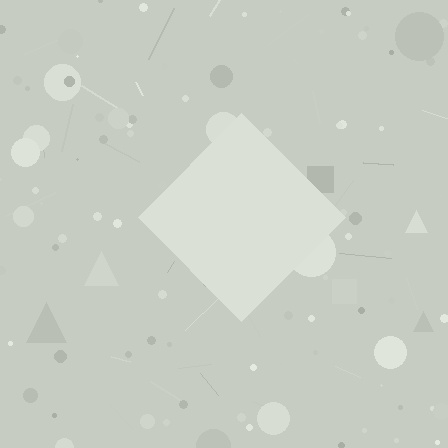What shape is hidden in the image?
A diamond is hidden in the image.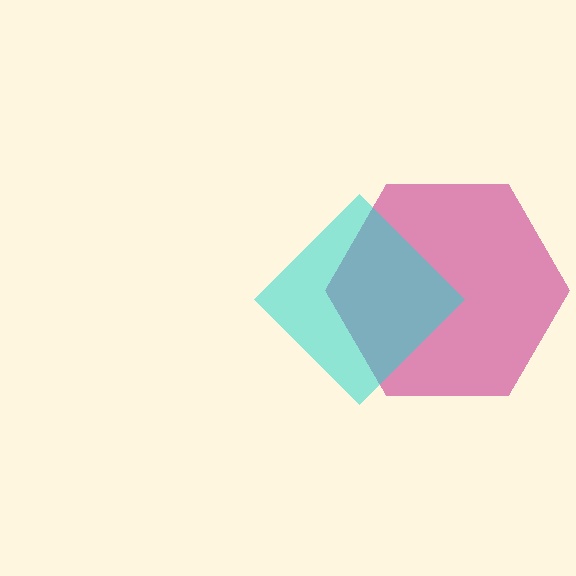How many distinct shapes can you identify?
There are 2 distinct shapes: a magenta hexagon, a cyan diamond.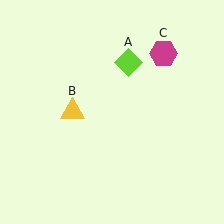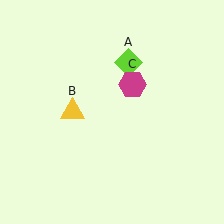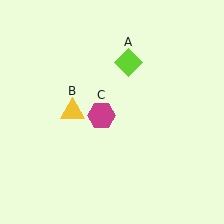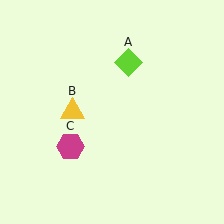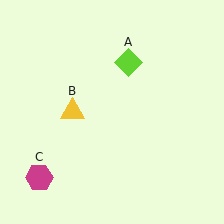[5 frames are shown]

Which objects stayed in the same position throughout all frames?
Lime diamond (object A) and yellow triangle (object B) remained stationary.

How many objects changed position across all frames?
1 object changed position: magenta hexagon (object C).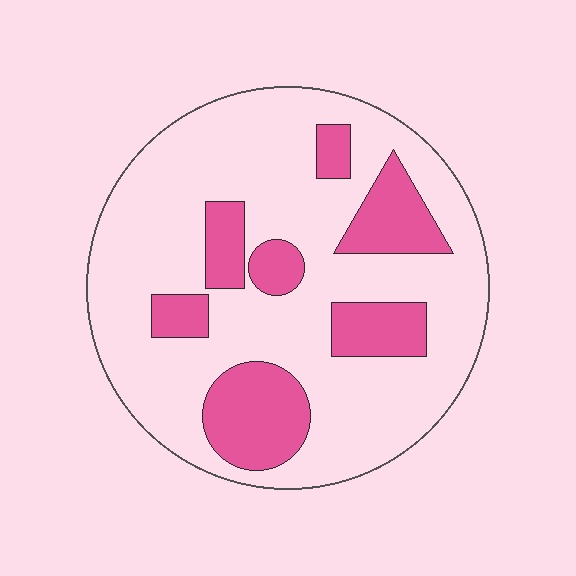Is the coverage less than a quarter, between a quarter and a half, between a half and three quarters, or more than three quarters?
Less than a quarter.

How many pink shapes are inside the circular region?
7.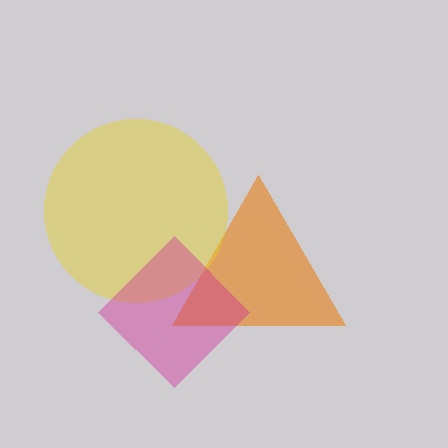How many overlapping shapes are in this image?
There are 3 overlapping shapes in the image.